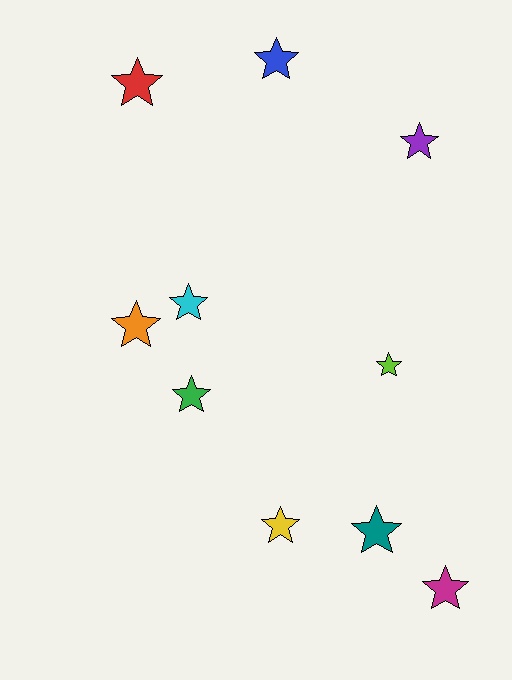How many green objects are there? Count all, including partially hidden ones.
There is 1 green object.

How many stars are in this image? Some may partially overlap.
There are 10 stars.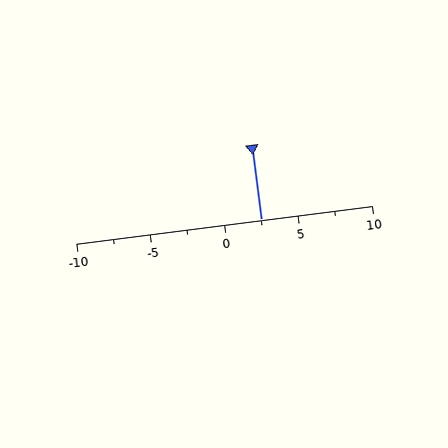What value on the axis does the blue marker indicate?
The marker indicates approximately 2.5.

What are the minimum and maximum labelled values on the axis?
The axis runs from -10 to 10.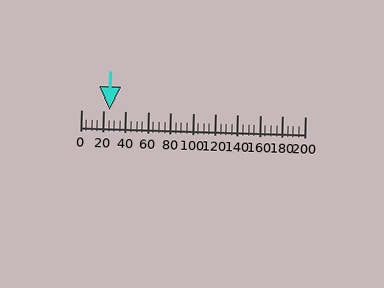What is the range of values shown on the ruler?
The ruler shows values from 0 to 200.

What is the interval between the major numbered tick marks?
The major tick marks are spaced 20 units apart.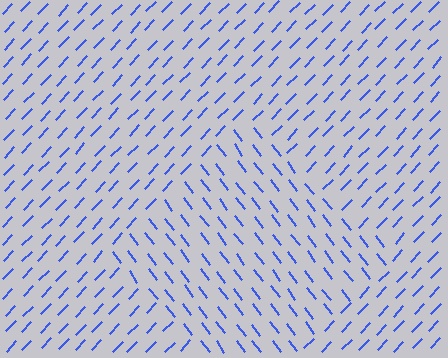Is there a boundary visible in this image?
Yes, there is a texture boundary formed by a change in line orientation.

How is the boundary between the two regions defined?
The boundary is defined purely by a change in line orientation (approximately 80 degrees difference). All lines are the same color and thickness.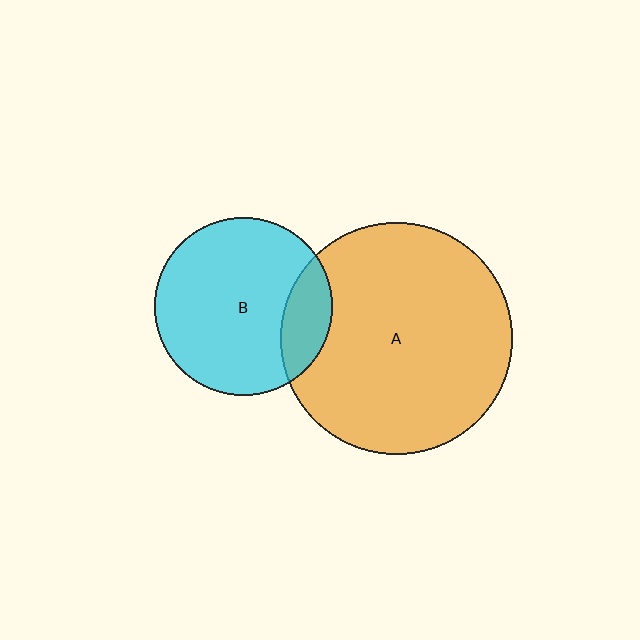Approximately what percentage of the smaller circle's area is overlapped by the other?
Approximately 20%.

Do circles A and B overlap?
Yes.